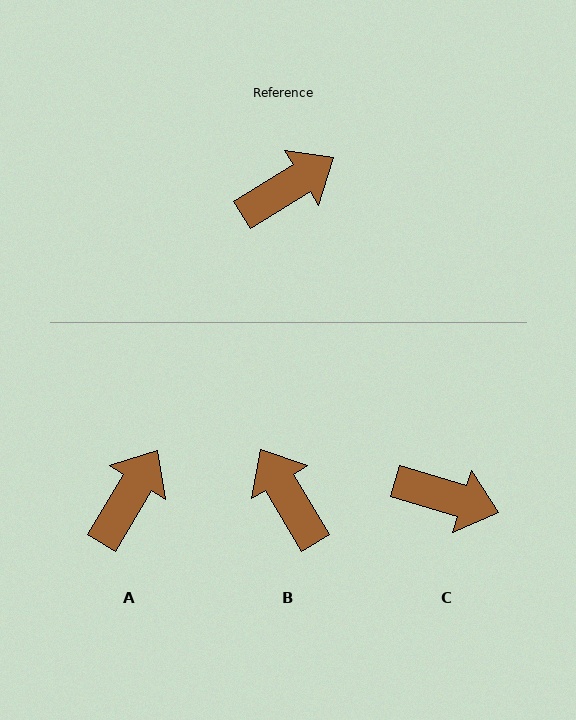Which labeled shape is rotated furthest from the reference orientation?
B, about 89 degrees away.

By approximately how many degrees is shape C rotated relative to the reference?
Approximately 49 degrees clockwise.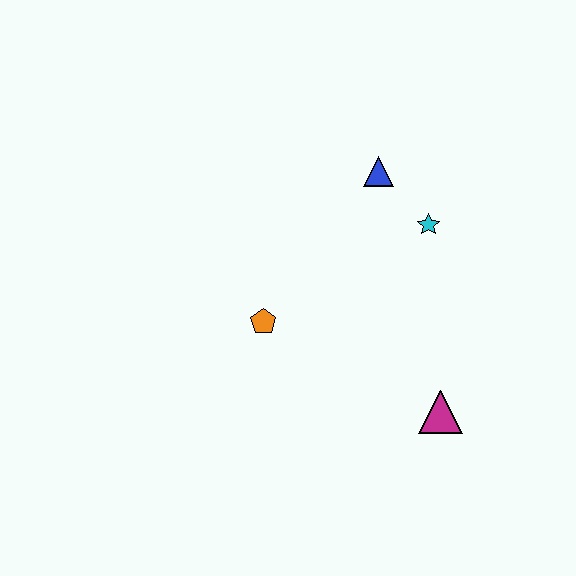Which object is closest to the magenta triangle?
The cyan star is closest to the magenta triangle.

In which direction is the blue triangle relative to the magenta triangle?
The blue triangle is above the magenta triangle.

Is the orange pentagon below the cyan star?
Yes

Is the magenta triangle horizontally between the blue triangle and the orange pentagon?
No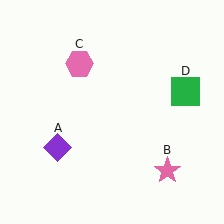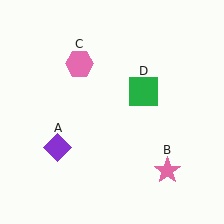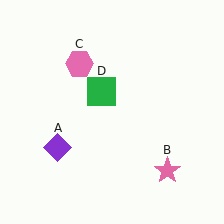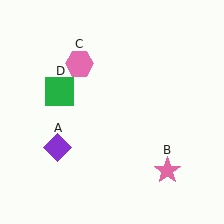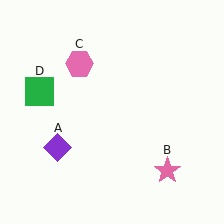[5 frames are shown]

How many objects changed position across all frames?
1 object changed position: green square (object D).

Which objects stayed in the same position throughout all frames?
Purple diamond (object A) and pink star (object B) and pink hexagon (object C) remained stationary.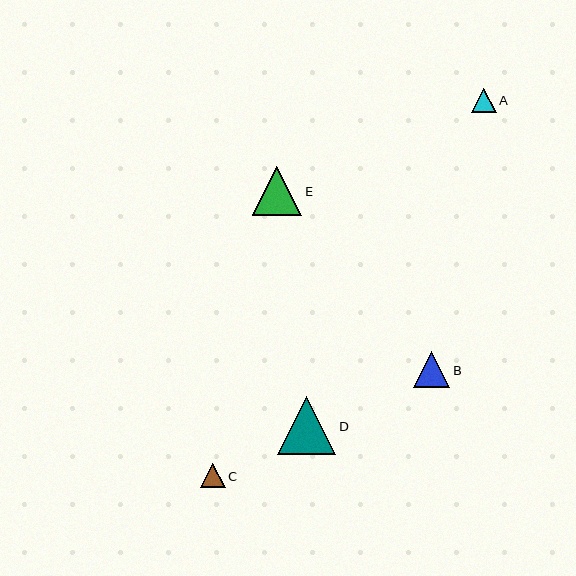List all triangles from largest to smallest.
From largest to smallest: D, E, B, C, A.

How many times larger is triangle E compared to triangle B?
Triangle E is approximately 1.4 times the size of triangle B.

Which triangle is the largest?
Triangle D is the largest with a size of approximately 58 pixels.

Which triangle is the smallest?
Triangle A is the smallest with a size of approximately 25 pixels.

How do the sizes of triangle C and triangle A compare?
Triangle C and triangle A are approximately the same size.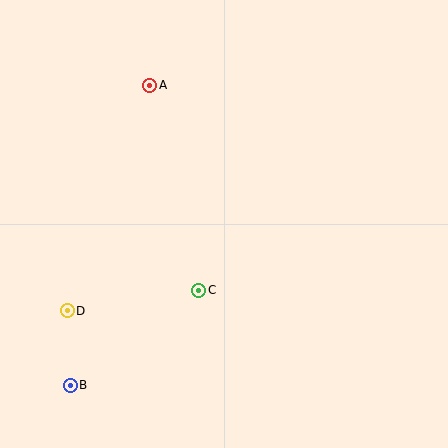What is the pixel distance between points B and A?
The distance between B and A is 310 pixels.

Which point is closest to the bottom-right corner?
Point C is closest to the bottom-right corner.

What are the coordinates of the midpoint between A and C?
The midpoint between A and C is at (174, 188).